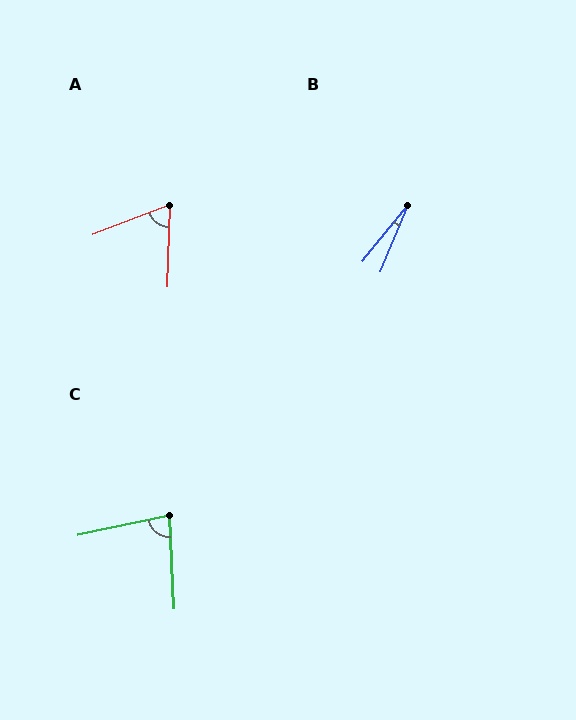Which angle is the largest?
C, at approximately 81 degrees.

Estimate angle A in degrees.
Approximately 67 degrees.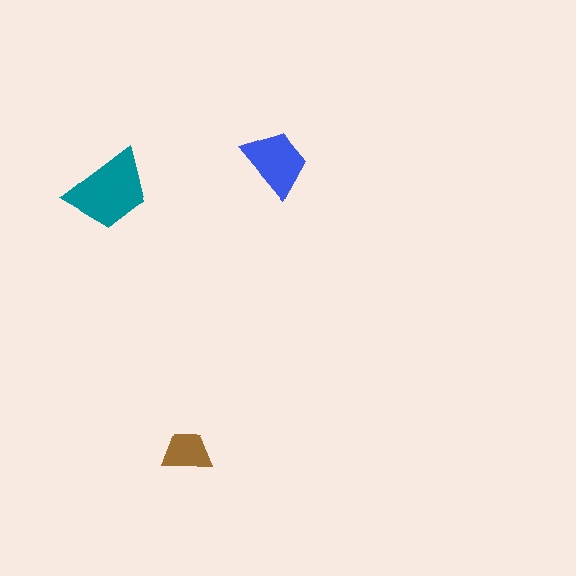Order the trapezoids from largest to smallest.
the teal one, the blue one, the brown one.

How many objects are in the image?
There are 3 objects in the image.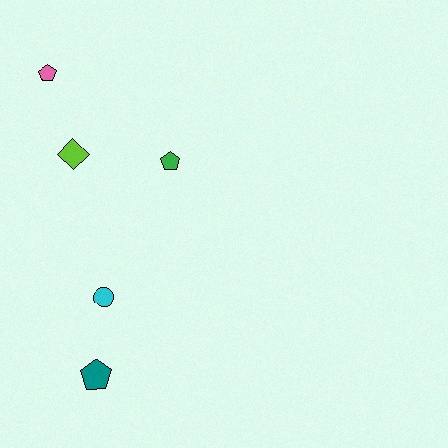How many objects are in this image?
There are 5 objects.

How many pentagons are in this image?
There are 3 pentagons.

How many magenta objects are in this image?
There are no magenta objects.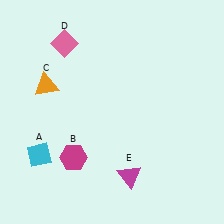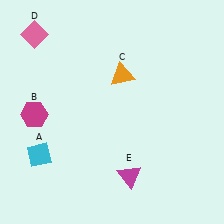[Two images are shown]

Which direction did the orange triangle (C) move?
The orange triangle (C) moved right.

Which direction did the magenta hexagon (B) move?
The magenta hexagon (B) moved up.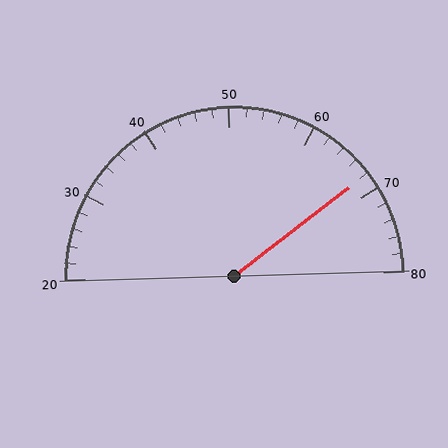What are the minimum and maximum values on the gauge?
The gauge ranges from 20 to 80.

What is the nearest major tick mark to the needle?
The nearest major tick mark is 70.